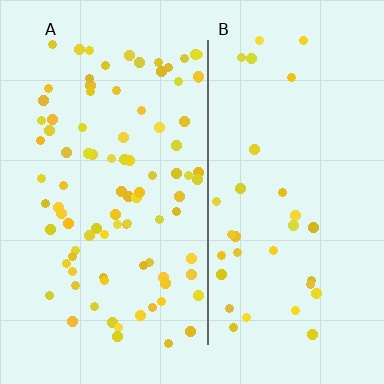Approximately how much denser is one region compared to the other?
Approximately 2.7× — region A over region B.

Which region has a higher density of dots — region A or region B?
A (the left).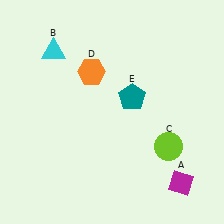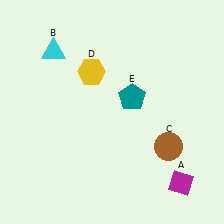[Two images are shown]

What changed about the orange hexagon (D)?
In Image 1, D is orange. In Image 2, it changed to yellow.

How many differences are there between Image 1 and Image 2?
There are 2 differences between the two images.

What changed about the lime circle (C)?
In Image 1, C is lime. In Image 2, it changed to brown.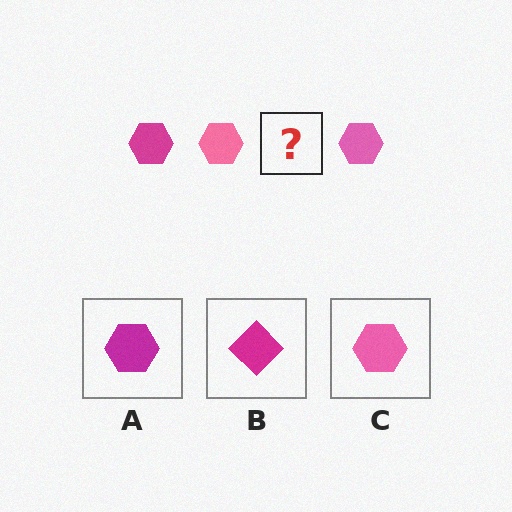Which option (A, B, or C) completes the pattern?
A.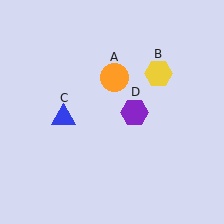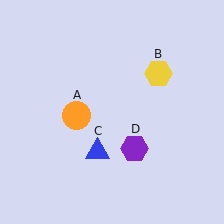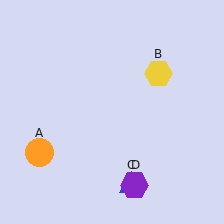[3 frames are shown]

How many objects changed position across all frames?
3 objects changed position: orange circle (object A), blue triangle (object C), purple hexagon (object D).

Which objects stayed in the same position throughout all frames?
Yellow hexagon (object B) remained stationary.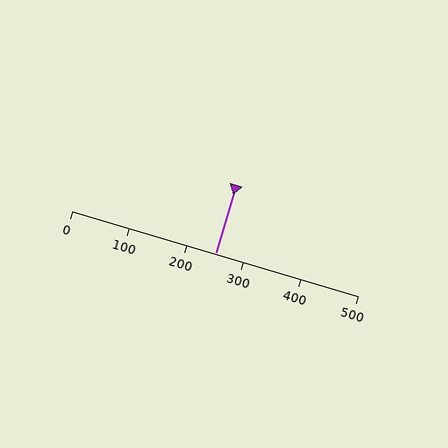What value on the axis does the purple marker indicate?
The marker indicates approximately 250.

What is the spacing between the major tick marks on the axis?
The major ticks are spaced 100 apart.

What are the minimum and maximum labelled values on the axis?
The axis runs from 0 to 500.